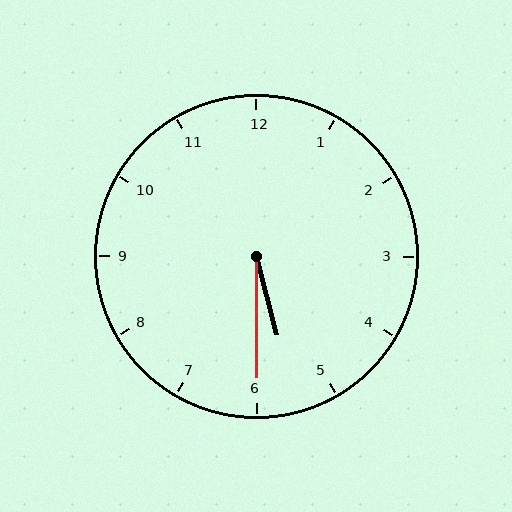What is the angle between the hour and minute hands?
Approximately 15 degrees.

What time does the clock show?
5:30.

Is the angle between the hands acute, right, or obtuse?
It is acute.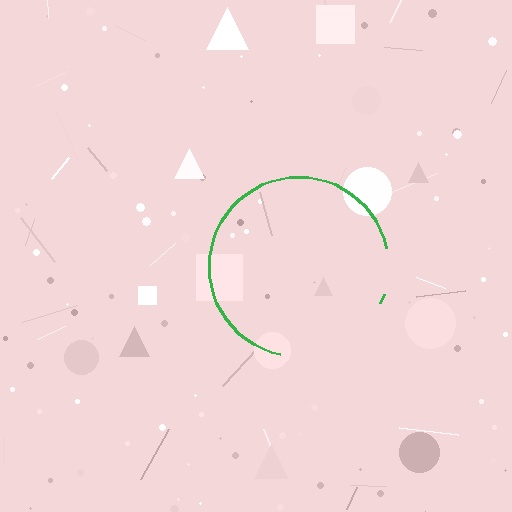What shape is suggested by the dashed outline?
The dashed outline suggests a circle.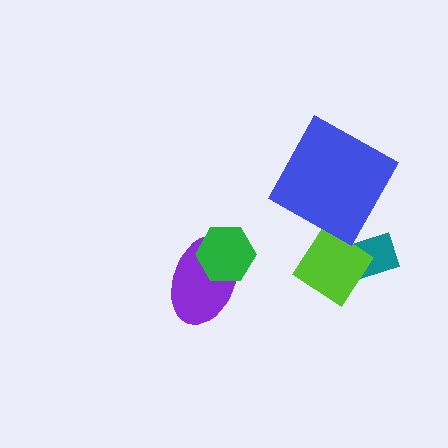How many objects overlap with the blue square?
0 objects overlap with the blue square.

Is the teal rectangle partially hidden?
Yes, it is partially covered by another shape.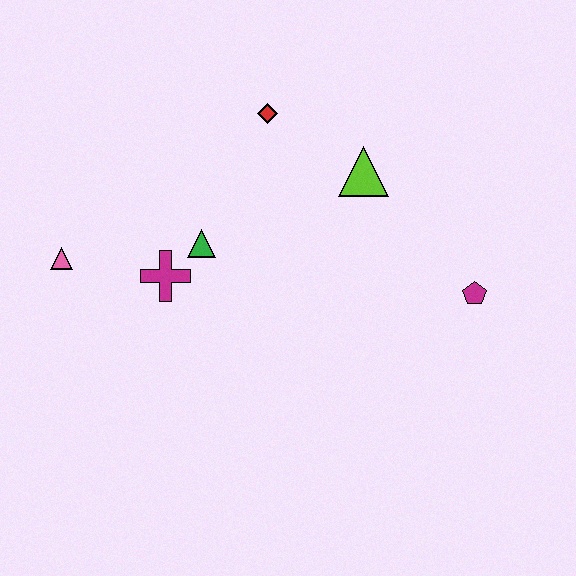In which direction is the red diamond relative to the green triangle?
The red diamond is above the green triangle.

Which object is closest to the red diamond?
The lime triangle is closest to the red diamond.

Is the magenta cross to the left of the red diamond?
Yes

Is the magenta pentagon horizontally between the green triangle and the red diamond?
No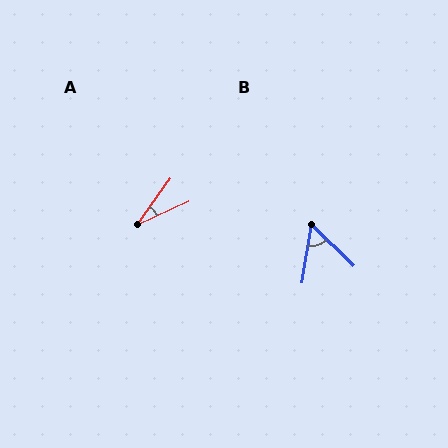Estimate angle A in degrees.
Approximately 30 degrees.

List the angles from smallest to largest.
A (30°), B (54°).